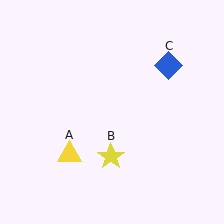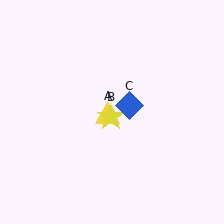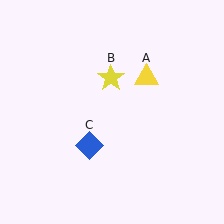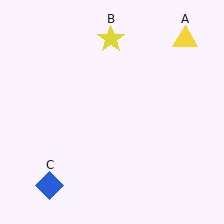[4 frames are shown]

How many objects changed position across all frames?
3 objects changed position: yellow triangle (object A), yellow star (object B), blue diamond (object C).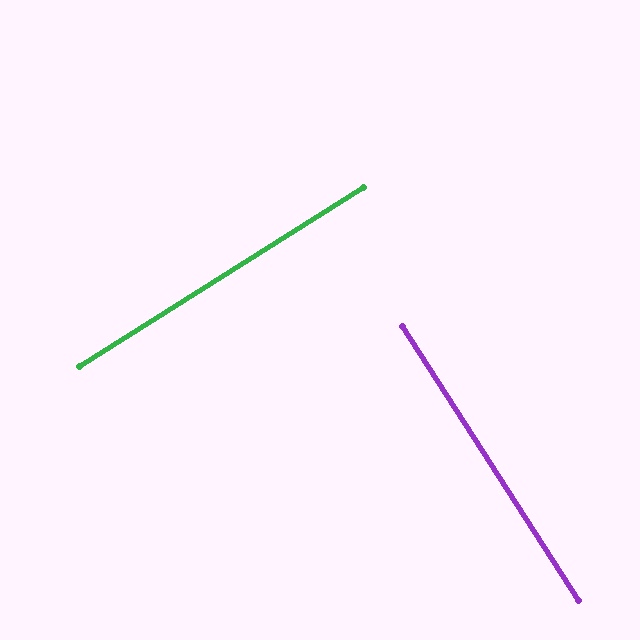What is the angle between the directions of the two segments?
Approximately 90 degrees.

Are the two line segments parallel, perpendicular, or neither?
Perpendicular — they meet at approximately 90°.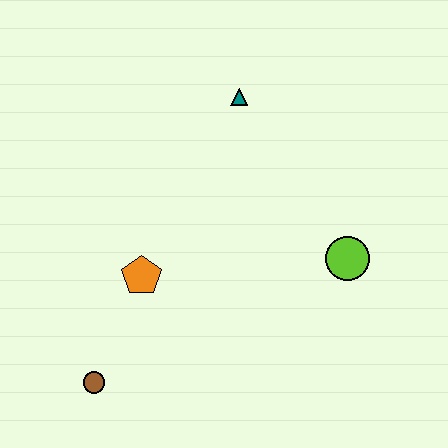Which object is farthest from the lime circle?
The brown circle is farthest from the lime circle.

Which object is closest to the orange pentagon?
The brown circle is closest to the orange pentagon.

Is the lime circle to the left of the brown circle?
No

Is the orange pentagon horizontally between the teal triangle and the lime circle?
No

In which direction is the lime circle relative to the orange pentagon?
The lime circle is to the right of the orange pentagon.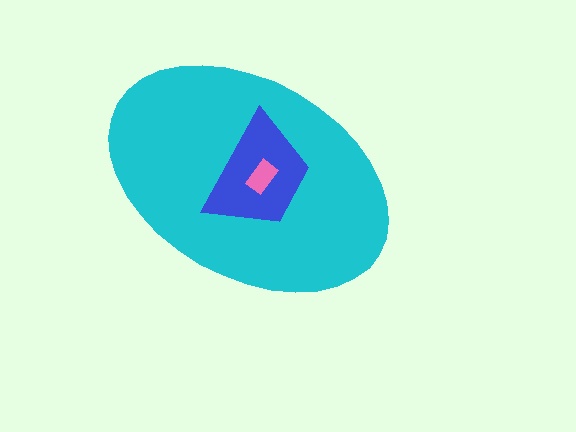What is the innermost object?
The pink rectangle.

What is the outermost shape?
The cyan ellipse.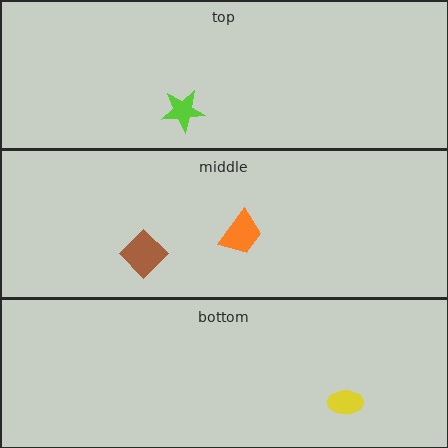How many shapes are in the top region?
1.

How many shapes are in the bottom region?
1.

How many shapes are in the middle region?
2.